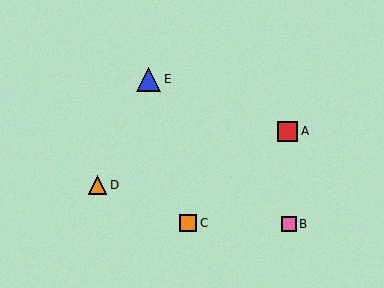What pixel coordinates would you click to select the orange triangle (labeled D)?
Click at (98, 185) to select the orange triangle D.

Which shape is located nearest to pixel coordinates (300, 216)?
The pink square (labeled B) at (289, 224) is nearest to that location.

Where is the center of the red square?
The center of the red square is at (288, 131).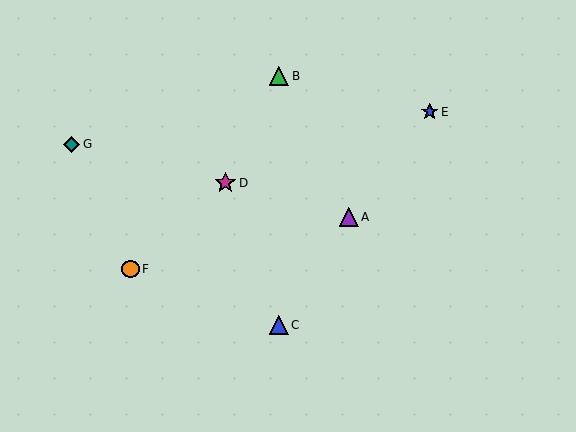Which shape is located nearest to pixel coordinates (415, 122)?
The blue star (labeled E) at (430, 112) is nearest to that location.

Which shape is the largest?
The magenta star (labeled D) is the largest.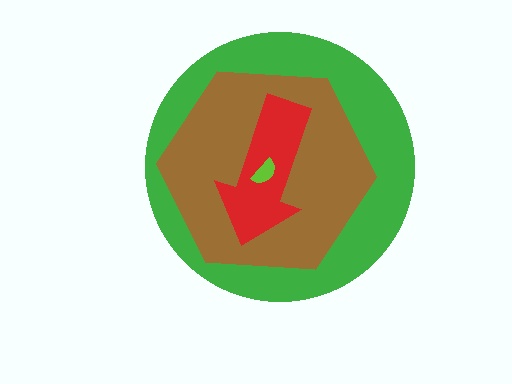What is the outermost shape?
The green circle.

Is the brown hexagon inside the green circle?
Yes.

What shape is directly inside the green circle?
The brown hexagon.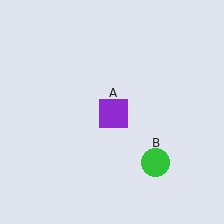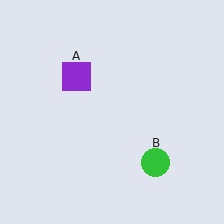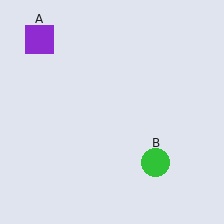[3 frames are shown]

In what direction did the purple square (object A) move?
The purple square (object A) moved up and to the left.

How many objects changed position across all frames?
1 object changed position: purple square (object A).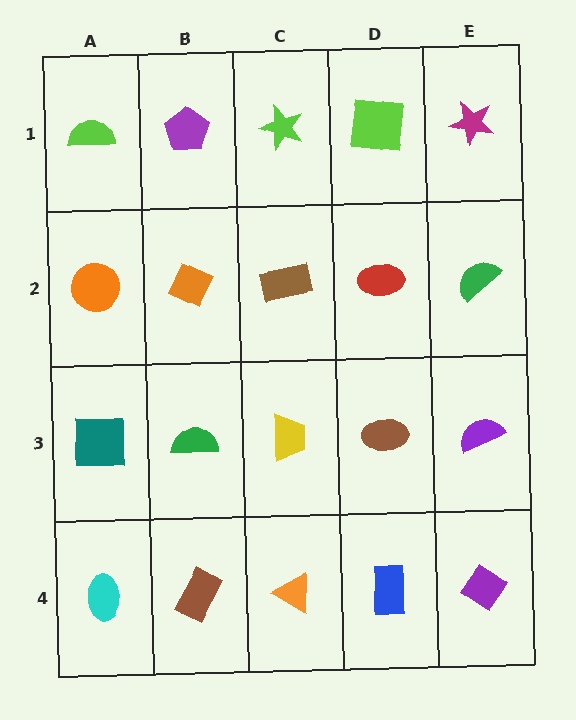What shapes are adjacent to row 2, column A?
A lime semicircle (row 1, column A), a teal square (row 3, column A), an orange diamond (row 2, column B).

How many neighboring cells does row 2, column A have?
3.